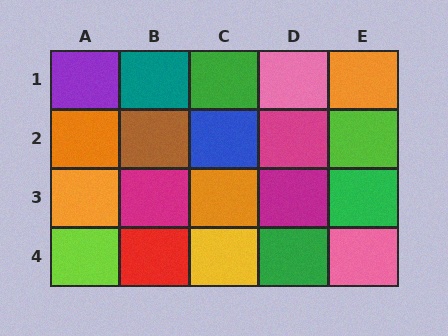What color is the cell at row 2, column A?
Orange.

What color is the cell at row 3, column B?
Magenta.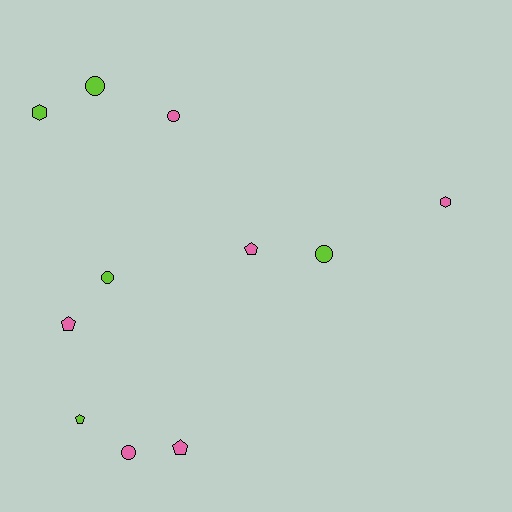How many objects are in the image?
There are 11 objects.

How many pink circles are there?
There are 2 pink circles.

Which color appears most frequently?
Pink, with 6 objects.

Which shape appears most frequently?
Circle, with 5 objects.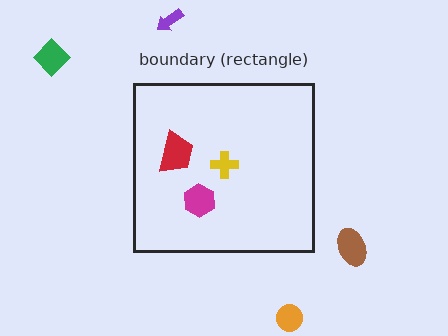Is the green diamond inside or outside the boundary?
Outside.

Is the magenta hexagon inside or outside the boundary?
Inside.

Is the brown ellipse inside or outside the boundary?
Outside.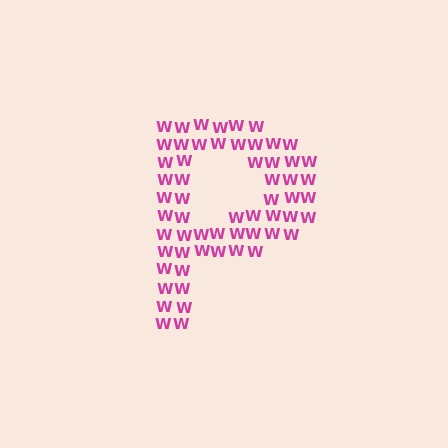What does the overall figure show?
The overall figure shows the letter P.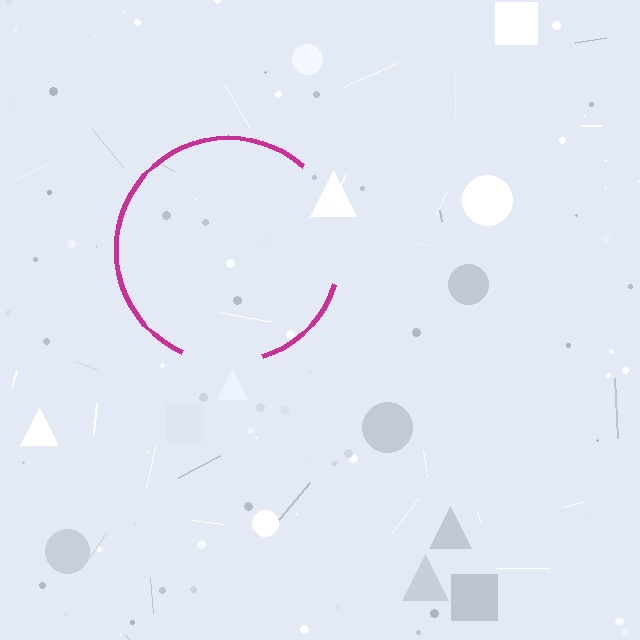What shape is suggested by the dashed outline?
The dashed outline suggests a circle.